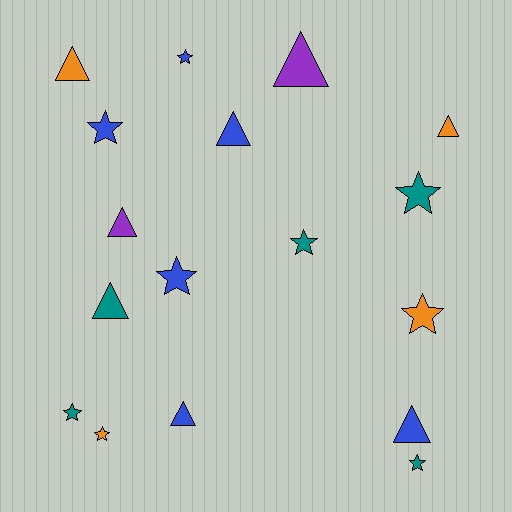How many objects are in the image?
There are 17 objects.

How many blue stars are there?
There are 3 blue stars.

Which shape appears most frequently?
Star, with 9 objects.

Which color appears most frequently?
Blue, with 6 objects.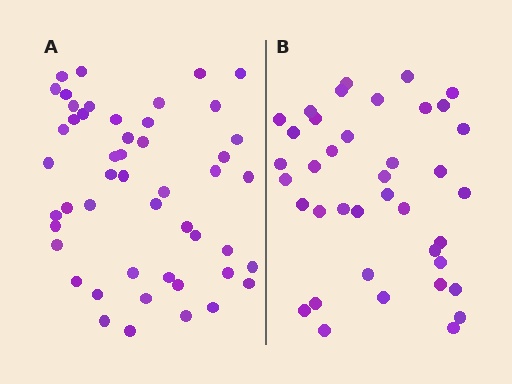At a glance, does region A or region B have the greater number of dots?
Region A (the left region) has more dots.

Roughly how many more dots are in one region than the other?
Region A has roughly 10 or so more dots than region B.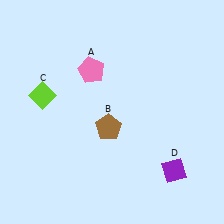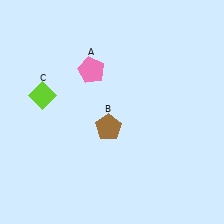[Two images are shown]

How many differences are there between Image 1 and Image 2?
There is 1 difference between the two images.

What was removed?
The purple diamond (D) was removed in Image 2.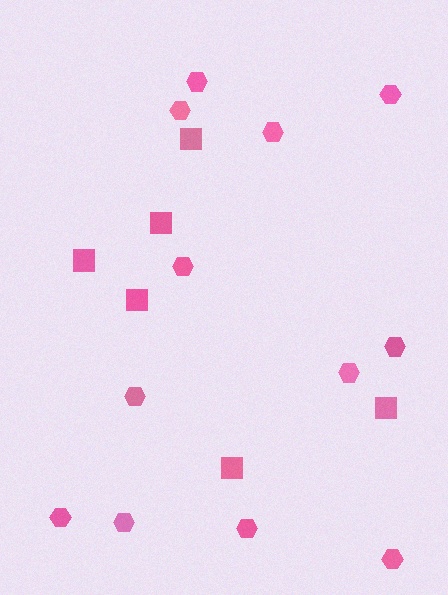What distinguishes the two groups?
There are 2 groups: one group of hexagons (12) and one group of squares (6).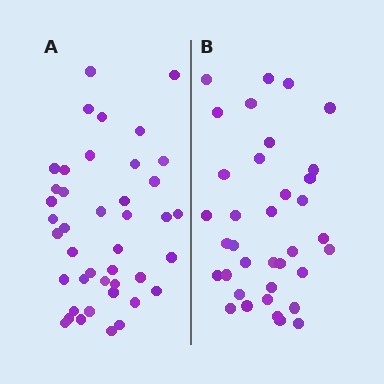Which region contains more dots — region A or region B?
Region A (the left region) has more dots.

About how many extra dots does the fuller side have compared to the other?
Region A has about 6 more dots than region B.